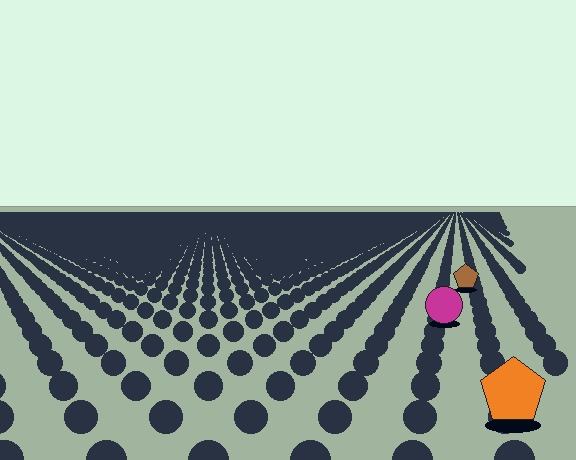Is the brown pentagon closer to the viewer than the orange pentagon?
No. The orange pentagon is closer — you can tell from the texture gradient: the ground texture is coarser near it.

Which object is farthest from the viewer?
The brown pentagon is farthest from the viewer. It appears smaller and the ground texture around it is denser.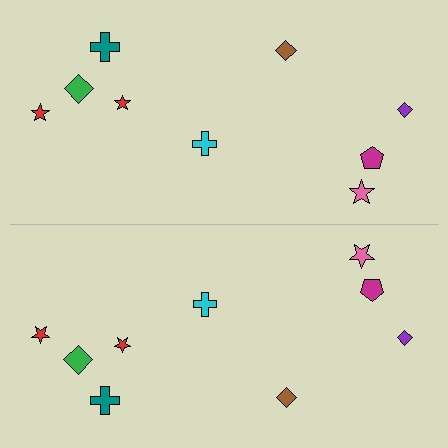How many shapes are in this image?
There are 18 shapes in this image.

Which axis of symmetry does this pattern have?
The pattern has a horizontal axis of symmetry running through the center of the image.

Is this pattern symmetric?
Yes, this pattern has bilateral (reflection) symmetry.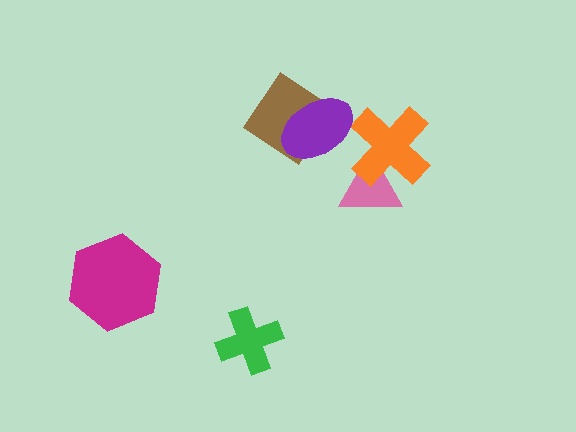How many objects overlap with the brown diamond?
1 object overlaps with the brown diamond.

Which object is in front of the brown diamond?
The purple ellipse is in front of the brown diamond.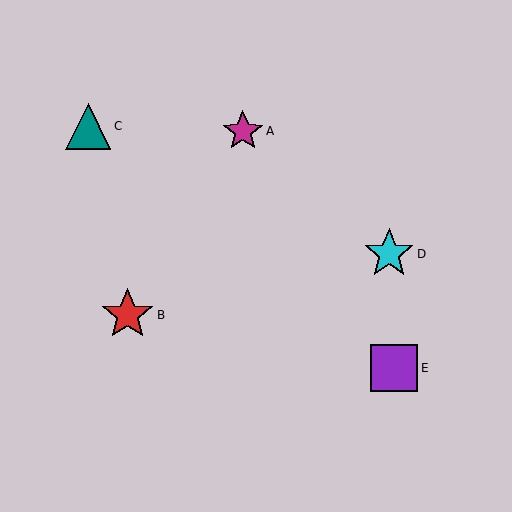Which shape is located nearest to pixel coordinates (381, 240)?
The cyan star (labeled D) at (389, 254) is nearest to that location.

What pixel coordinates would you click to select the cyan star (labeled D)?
Click at (389, 254) to select the cyan star D.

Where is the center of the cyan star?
The center of the cyan star is at (389, 254).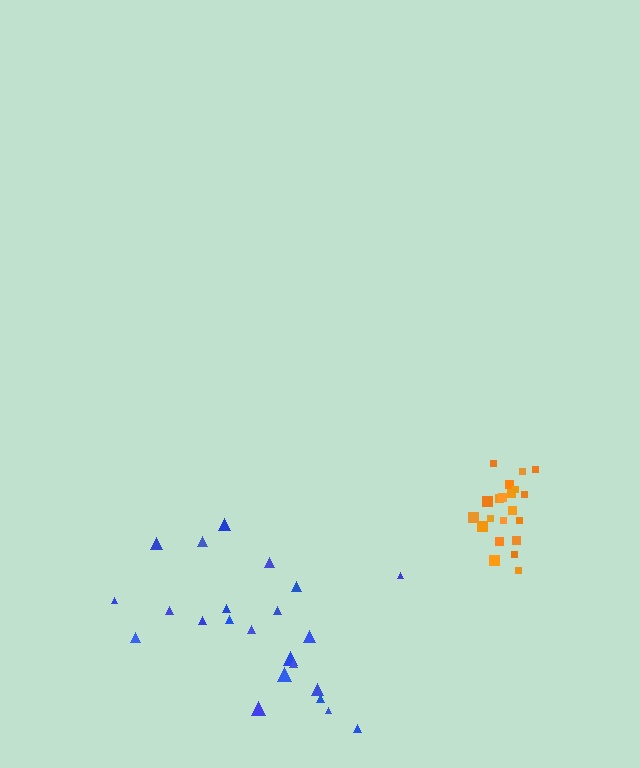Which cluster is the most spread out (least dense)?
Blue.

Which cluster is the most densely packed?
Orange.